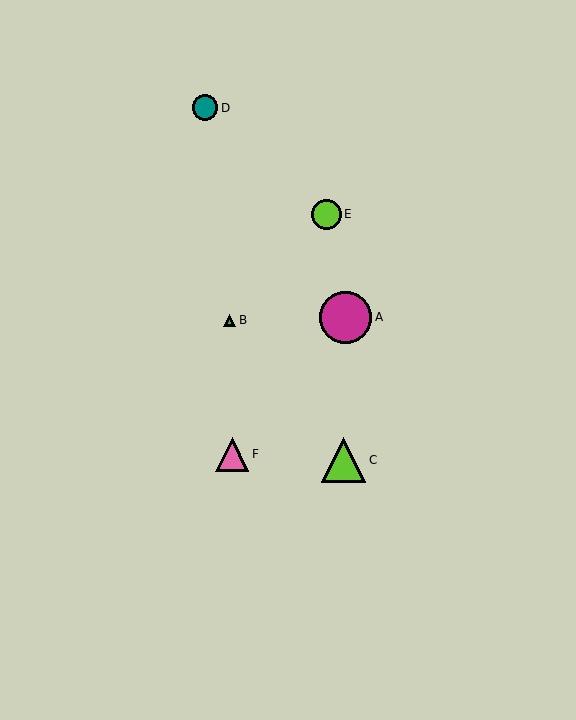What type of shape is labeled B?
Shape B is a green triangle.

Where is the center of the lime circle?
The center of the lime circle is at (327, 214).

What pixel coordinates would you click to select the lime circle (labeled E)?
Click at (327, 214) to select the lime circle E.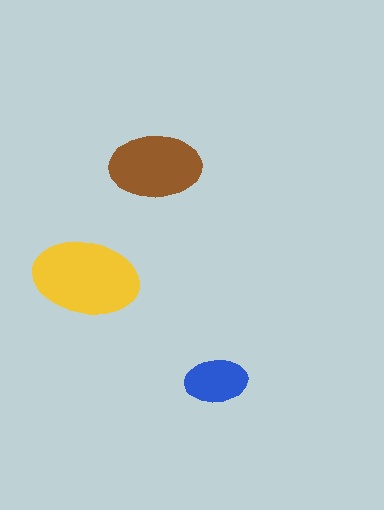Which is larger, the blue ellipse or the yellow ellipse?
The yellow one.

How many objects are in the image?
There are 3 objects in the image.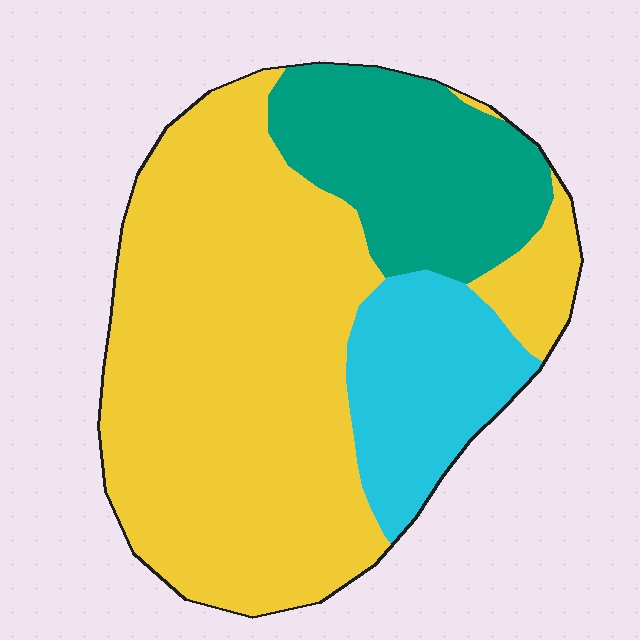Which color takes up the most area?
Yellow, at roughly 65%.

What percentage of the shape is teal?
Teal covers 21% of the shape.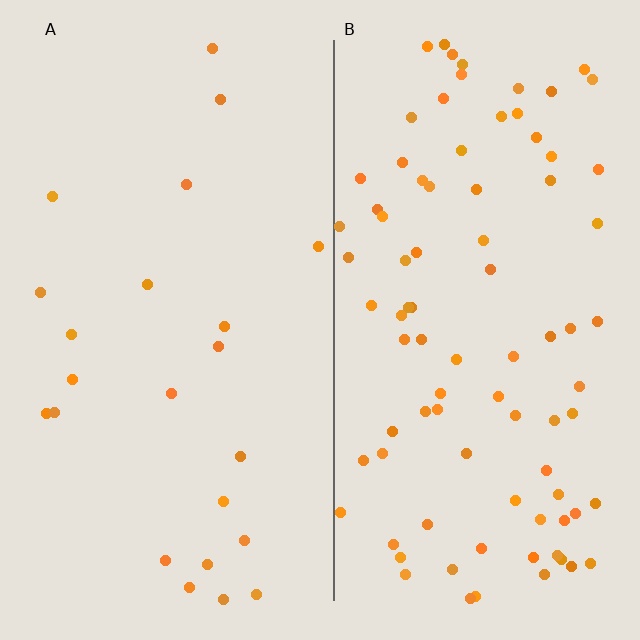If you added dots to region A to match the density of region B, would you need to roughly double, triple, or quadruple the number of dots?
Approximately quadruple.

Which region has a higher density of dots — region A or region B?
B (the right).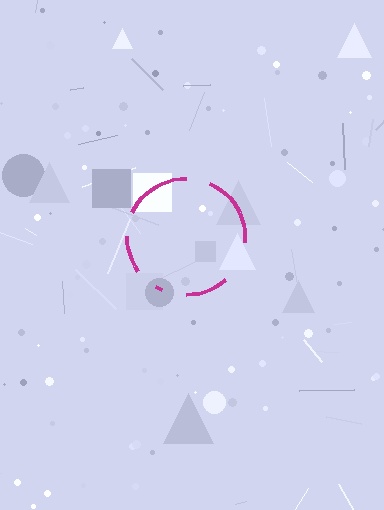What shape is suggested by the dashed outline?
The dashed outline suggests a circle.